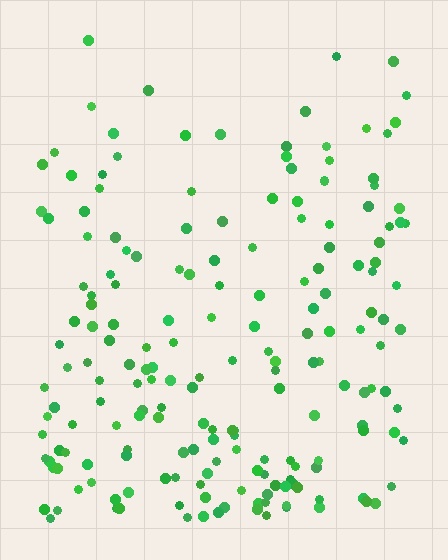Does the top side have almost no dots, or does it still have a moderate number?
Still a moderate number, just noticeably fewer than the bottom.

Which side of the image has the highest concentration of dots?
The bottom.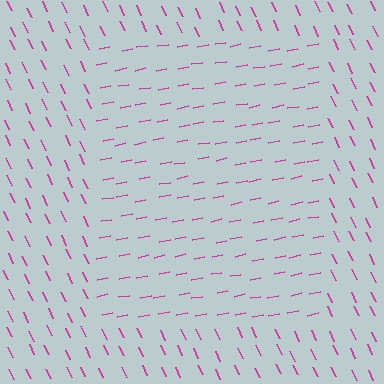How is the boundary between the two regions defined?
The boundary is defined purely by a change in line orientation (approximately 75 degrees difference). All lines are the same color and thickness.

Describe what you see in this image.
The image is filled with small magenta line segments. A rectangle region in the image has lines oriented differently from the surrounding lines, creating a visible texture boundary.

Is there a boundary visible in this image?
Yes, there is a texture boundary formed by a change in line orientation.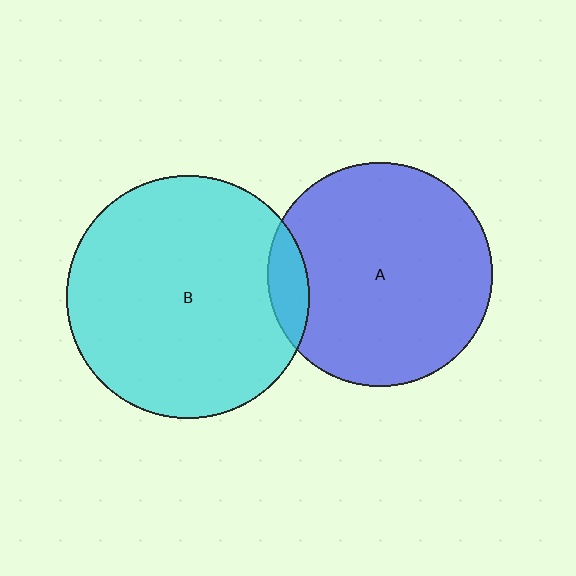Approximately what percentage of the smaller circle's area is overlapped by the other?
Approximately 10%.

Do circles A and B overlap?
Yes.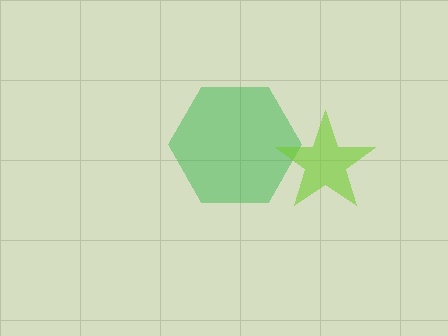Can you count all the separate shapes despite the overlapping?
Yes, there are 2 separate shapes.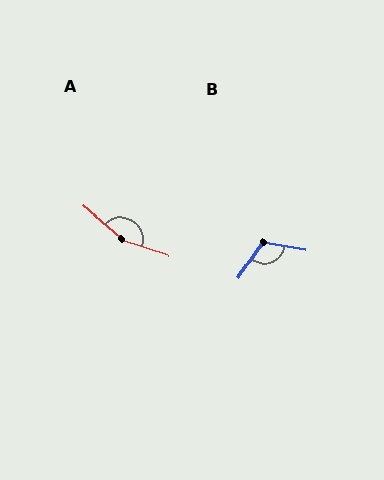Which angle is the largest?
A, at approximately 158 degrees.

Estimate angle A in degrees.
Approximately 158 degrees.